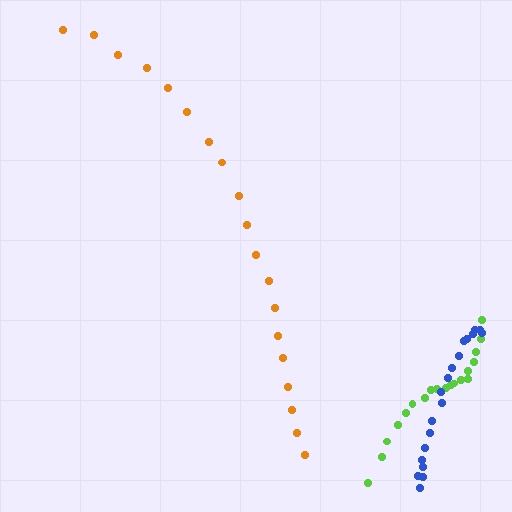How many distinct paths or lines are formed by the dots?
There are 3 distinct paths.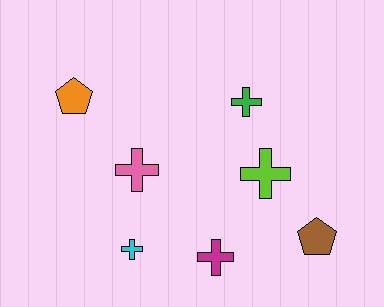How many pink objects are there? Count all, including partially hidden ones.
There is 1 pink object.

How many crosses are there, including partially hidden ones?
There are 5 crosses.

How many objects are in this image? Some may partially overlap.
There are 7 objects.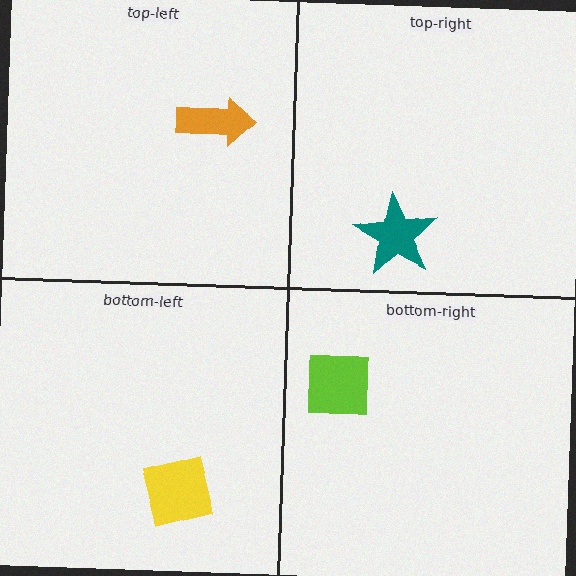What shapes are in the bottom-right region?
The lime square.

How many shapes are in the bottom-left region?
1.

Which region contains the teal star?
The top-right region.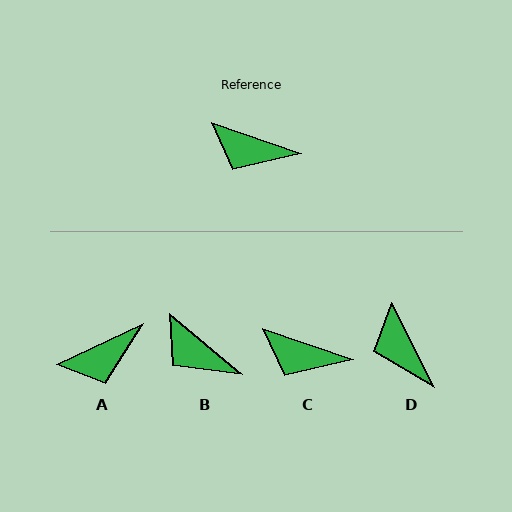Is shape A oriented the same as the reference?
No, it is off by about 44 degrees.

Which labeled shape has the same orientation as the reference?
C.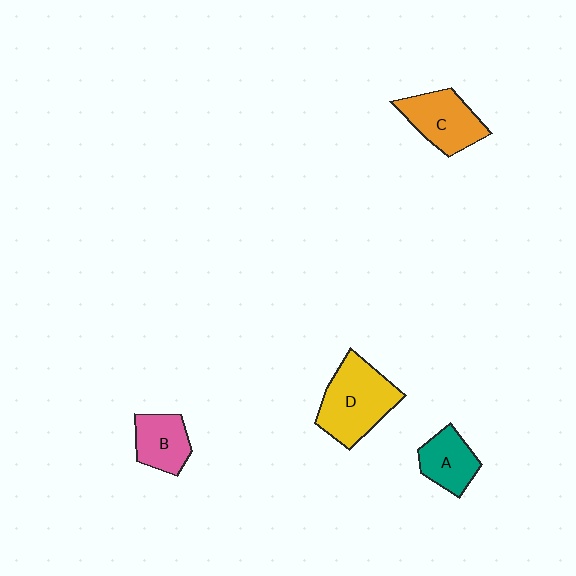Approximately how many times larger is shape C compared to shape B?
Approximately 1.3 times.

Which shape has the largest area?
Shape D (yellow).